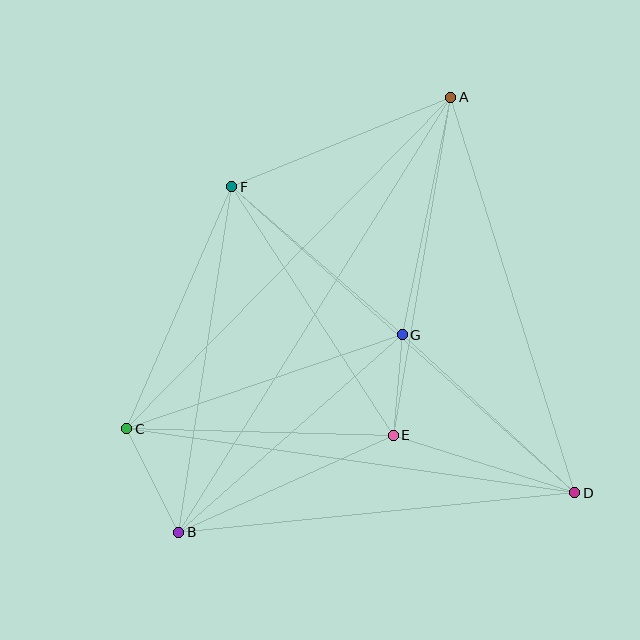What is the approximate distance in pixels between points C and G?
The distance between C and G is approximately 291 pixels.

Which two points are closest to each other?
Points E and G are closest to each other.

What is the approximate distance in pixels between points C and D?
The distance between C and D is approximately 453 pixels.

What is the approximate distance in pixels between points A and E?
The distance between A and E is approximately 343 pixels.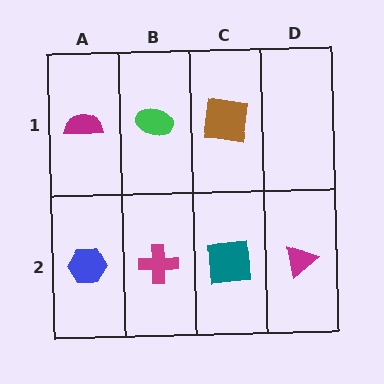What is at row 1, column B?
A green ellipse.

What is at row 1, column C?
A brown square.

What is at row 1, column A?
A magenta semicircle.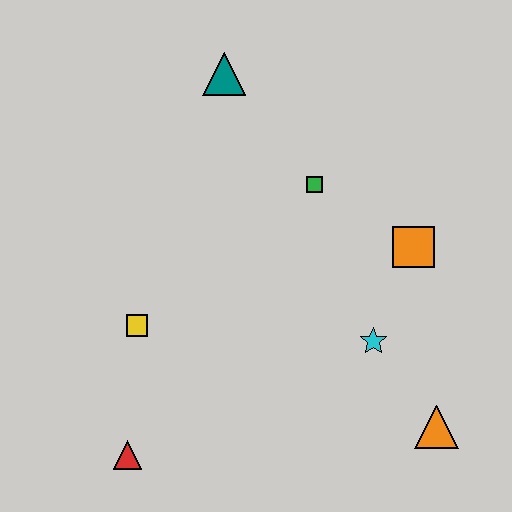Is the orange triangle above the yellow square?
No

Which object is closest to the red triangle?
The yellow square is closest to the red triangle.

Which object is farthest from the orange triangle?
The teal triangle is farthest from the orange triangle.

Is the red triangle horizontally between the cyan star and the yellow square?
No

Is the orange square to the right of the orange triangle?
No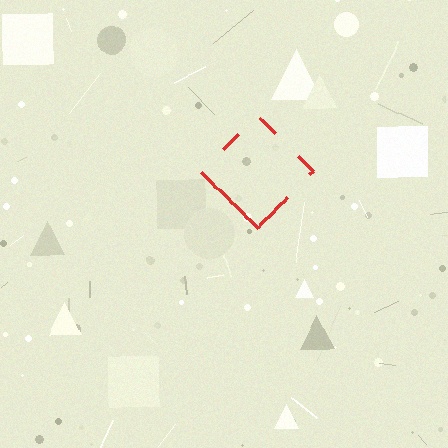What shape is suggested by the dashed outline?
The dashed outline suggests a diamond.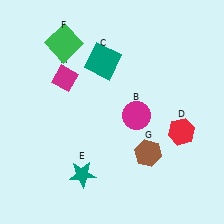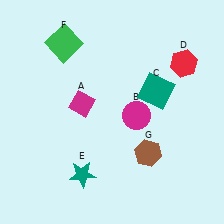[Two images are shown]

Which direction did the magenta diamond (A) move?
The magenta diamond (A) moved down.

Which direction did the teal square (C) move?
The teal square (C) moved right.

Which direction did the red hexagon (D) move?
The red hexagon (D) moved up.